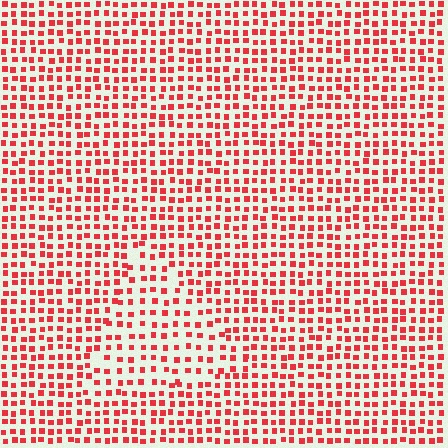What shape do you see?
I see a triangle.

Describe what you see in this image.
The image contains small red elements arranged at two different densities. A triangle-shaped region is visible where the elements are less densely packed than the surrounding area.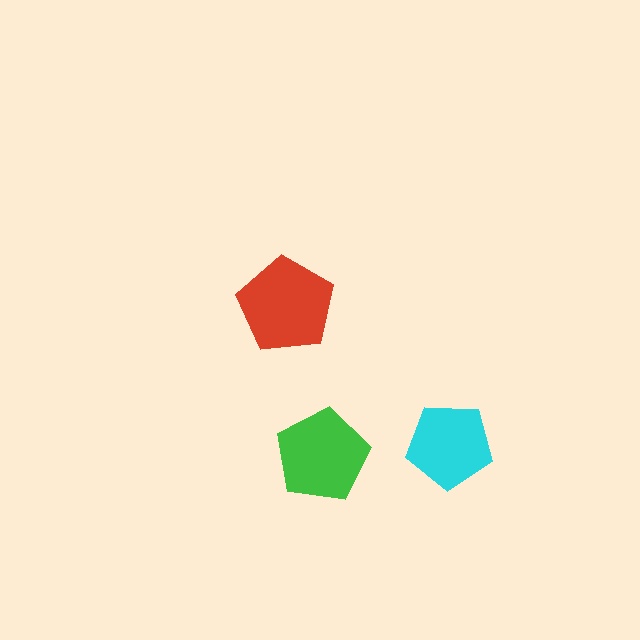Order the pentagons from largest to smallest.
the red one, the green one, the cyan one.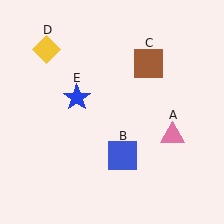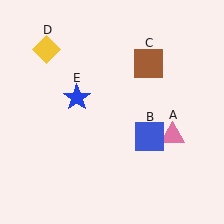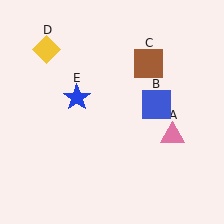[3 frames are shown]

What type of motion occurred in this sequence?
The blue square (object B) rotated counterclockwise around the center of the scene.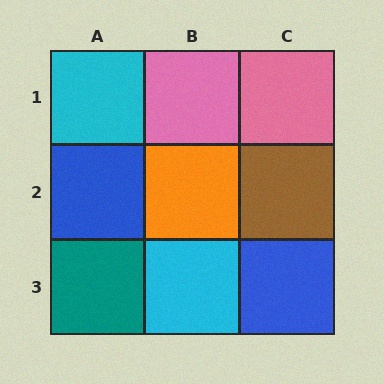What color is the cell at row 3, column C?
Blue.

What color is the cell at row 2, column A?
Blue.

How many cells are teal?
1 cell is teal.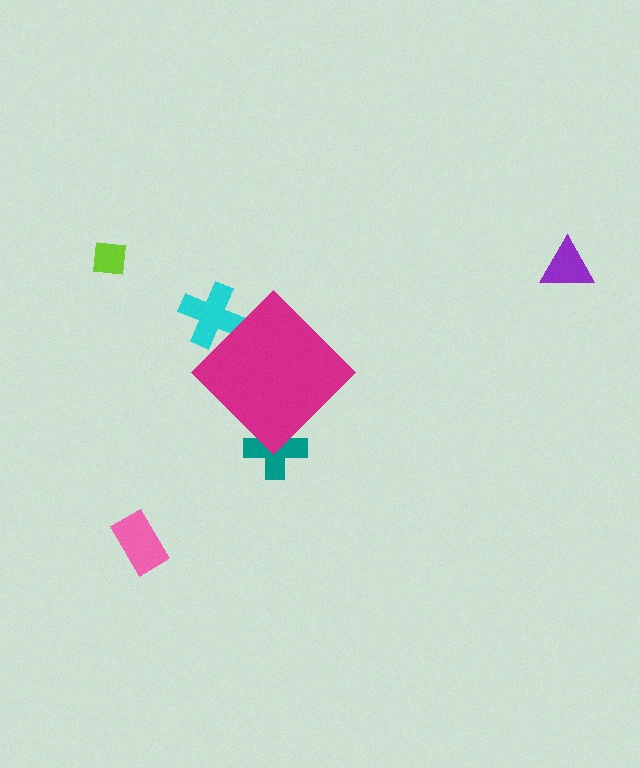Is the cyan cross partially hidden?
Yes, the cyan cross is partially hidden behind the magenta diamond.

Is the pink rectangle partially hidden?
No, the pink rectangle is fully visible.